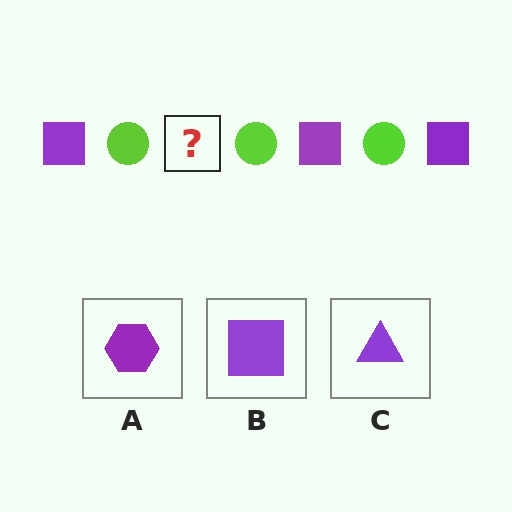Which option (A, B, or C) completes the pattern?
B.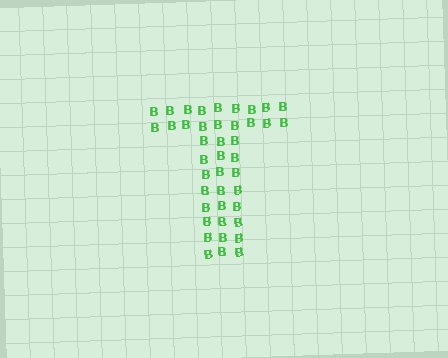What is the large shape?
The large shape is the letter T.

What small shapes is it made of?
It is made of small letter B's.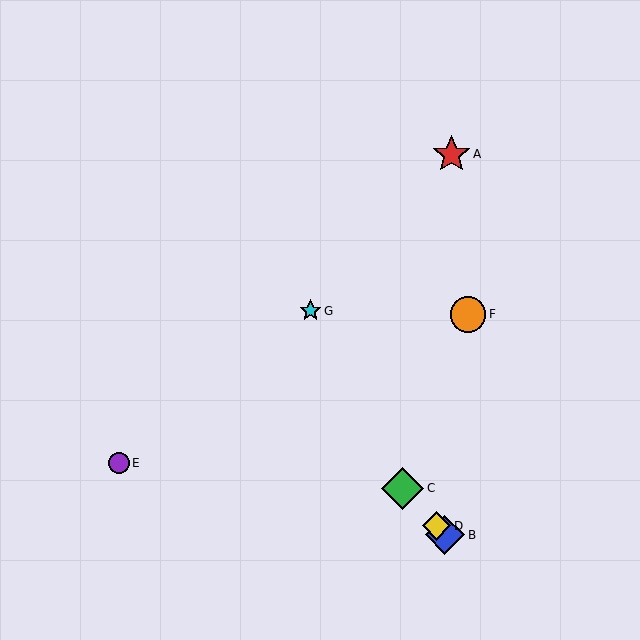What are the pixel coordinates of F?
Object F is at (468, 314).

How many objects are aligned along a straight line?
3 objects (B, C, D) are aligned along a straight line.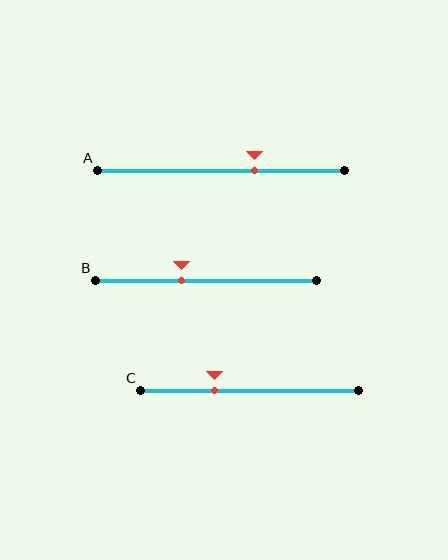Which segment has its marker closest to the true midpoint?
Segment B has its marker closest to the true midpoint.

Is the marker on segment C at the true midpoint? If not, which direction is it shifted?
No, the marker on segment C is shifted to the left by about 16% of the segment length.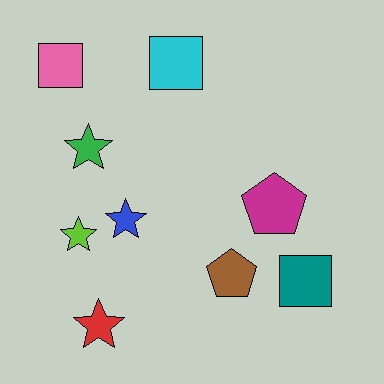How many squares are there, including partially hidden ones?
There are 3 squares.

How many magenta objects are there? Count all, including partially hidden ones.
There is 1 magenta object.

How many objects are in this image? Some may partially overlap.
There are 9 objects.